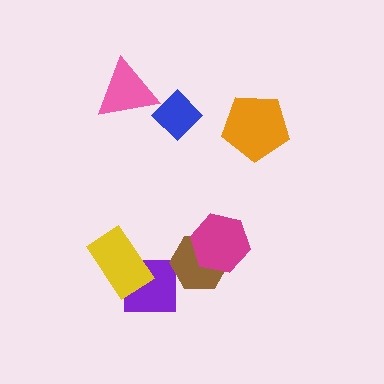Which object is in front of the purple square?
The yellow rectangle is in front of the purple square.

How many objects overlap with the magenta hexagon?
1 object overlaps with the magenta hexagon.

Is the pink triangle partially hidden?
No, no other shape covers it.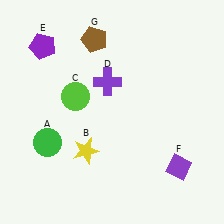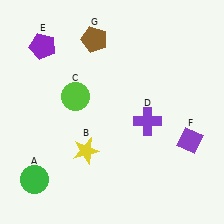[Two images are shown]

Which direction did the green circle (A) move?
The green circle (A) moved down.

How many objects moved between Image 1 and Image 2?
3 objects moved between the two images.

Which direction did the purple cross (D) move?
The purple cross (D) moved right.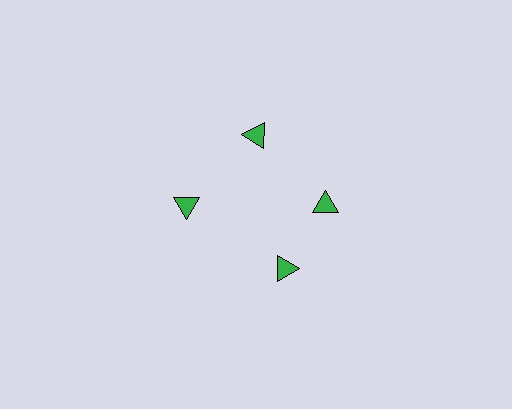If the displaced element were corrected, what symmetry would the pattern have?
It would have 4-fold rotational symmetry — the pattern would map onto itself every 90 degrees.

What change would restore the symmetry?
The symmetry would be restored by rotating it back into even spacing with its neighbors so that all 4 triangles sit at equal angles and equal distance from the center.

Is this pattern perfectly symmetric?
No. The 4 green triangles are arranged in a ring, but one element near the 6 o'clock position is rotated out of alignment along the ring, breaking the 4-fold rotational symmetry.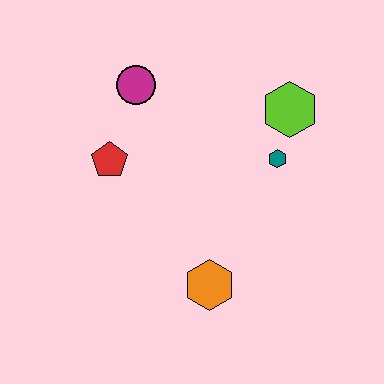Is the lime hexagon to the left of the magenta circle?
No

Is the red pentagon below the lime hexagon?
Yes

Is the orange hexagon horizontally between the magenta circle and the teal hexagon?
Yes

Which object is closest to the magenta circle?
The red pentagon is closest to the magenta circle.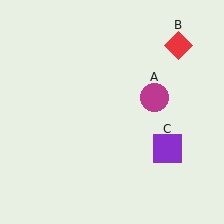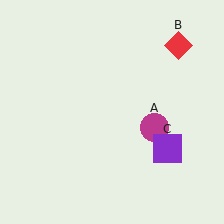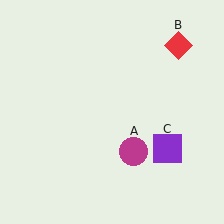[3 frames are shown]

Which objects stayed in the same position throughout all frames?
Red diamond (object B) and purple square (object C) remained stationary.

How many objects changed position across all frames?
1 object changed position: magenta circle (object A).